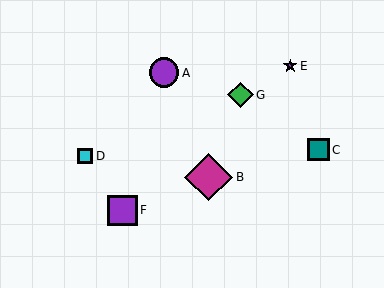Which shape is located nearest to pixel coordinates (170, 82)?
The purple circle (labeled A) at (164, 73) is nearest to that location.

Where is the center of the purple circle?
The center of the purple circle is at (164, 73).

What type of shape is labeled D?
Shape D is a cyan square.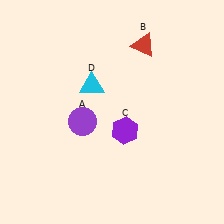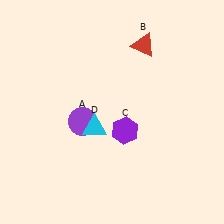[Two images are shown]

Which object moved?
The cyan triangle (D) moved down.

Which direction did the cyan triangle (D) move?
The cyan triangle (D) moved down.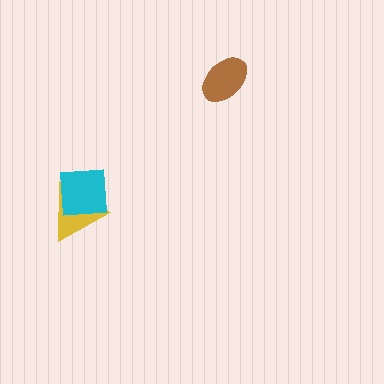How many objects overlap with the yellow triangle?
1 object overlaps with the yellow triangle.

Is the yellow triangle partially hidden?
Yes, it is partially covered by another shape.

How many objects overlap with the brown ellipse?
0 objects overlap with the brown ellipse.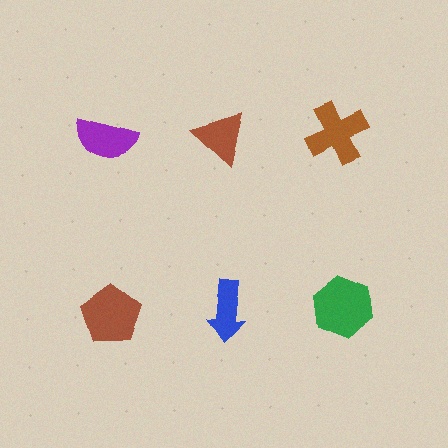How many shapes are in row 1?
3 shapes.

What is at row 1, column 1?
A purple semicircle.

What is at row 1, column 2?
A brown triangle.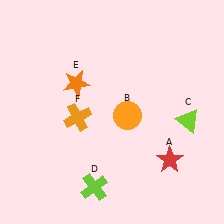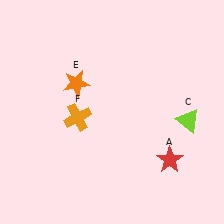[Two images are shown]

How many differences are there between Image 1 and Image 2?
There are 2 differences between the two images.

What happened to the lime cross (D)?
The lime cross (D) was removed in Image 2. It was in the bottom-left area of Image 1.